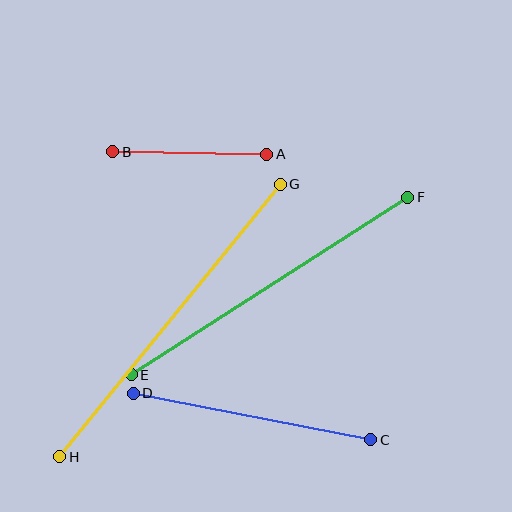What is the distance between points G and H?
The distance is approximately 351 pixels.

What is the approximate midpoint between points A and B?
The midpoint is at approximately (190, 153) pixels.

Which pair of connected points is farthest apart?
Points G and H are farthest apart.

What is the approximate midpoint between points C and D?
The midpoint is at approximately (252, 416) pixels.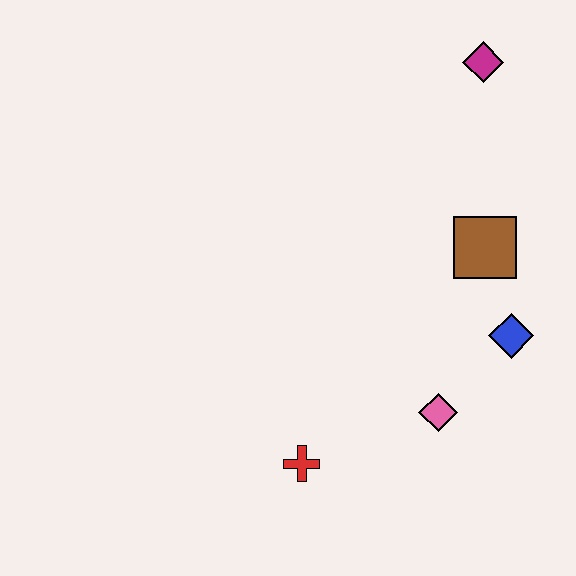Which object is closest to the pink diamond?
The blue diamond is closest to the pink diamond.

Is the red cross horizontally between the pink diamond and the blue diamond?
No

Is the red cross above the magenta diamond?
No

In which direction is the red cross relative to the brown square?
The red cross is below the brown square.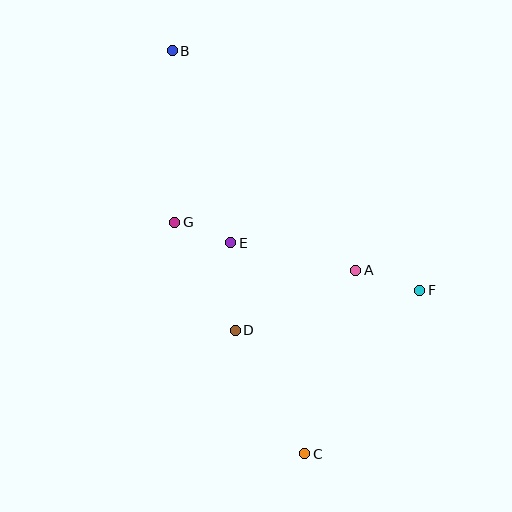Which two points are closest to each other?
Points E and G are closest to each other.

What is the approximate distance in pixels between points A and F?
The distance between A and F is approximately 67 pixels.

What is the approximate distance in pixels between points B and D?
The distance between B and D is approximately 287 pixels.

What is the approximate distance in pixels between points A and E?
The distance between A and E is approximately 128 pixels.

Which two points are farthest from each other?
Points B and C are farthest from each other.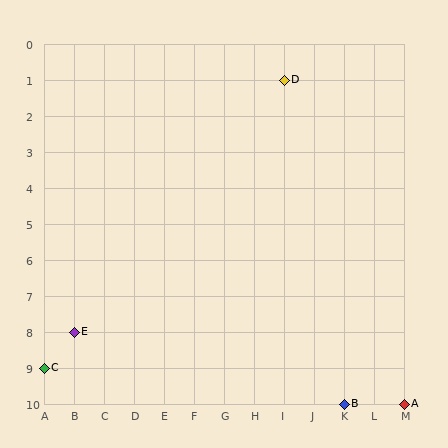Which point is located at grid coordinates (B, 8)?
Point E is at (B, 8).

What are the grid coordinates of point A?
Point A is at grid coordinates (M, 10).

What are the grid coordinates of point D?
Point D is at grid coordinates (I, 1).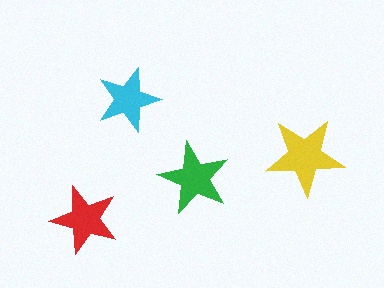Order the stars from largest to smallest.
the yellow one, the green one, the red one, the cyan one.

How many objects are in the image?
There are 4 objects in the image.